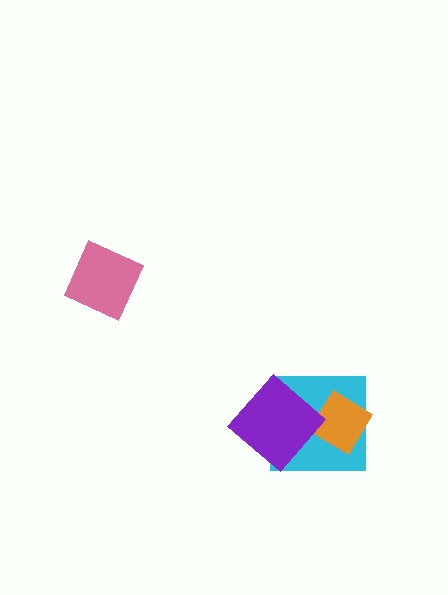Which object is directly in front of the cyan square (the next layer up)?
The orange diamond is directly in front of the cyan square.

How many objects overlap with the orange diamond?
2 objects overlap with the orange diamond.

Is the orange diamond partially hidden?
Yes, it is partially covered by another shape.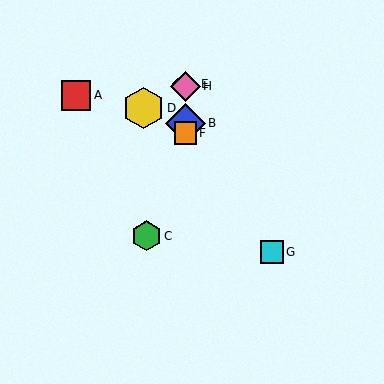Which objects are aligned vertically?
Objects B, E, F, H are aligned vertically.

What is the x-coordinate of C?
Object C is at x≈147.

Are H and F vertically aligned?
Yes, both are at x≈185.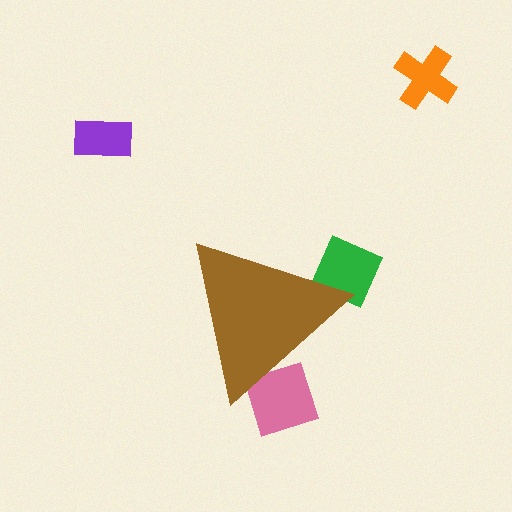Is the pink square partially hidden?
Yes, the pink square is partially hidden behind the brown triangle.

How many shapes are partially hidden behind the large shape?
2 shapes are partially hidden.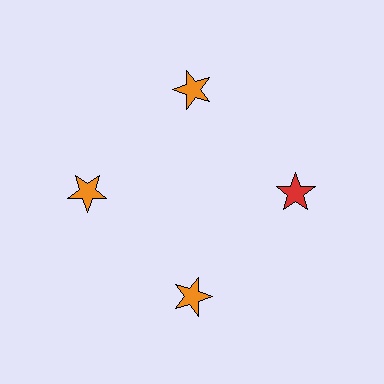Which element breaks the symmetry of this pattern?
The red star at roughly the 3 o'clock position breaks the symmetry. All other shapes are orange stars.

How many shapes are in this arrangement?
There are 4 shapes arranged in a ring pattern.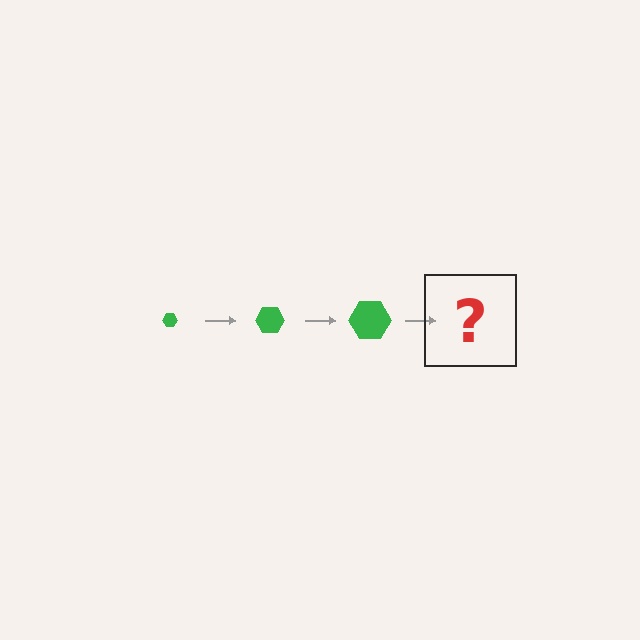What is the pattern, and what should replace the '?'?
The pattern is that the hexagon gets progressively larger each step. The '?' should be a green hexagon, larger than the previous one.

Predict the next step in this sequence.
The next step is a green hexagon, larger than the previous one.